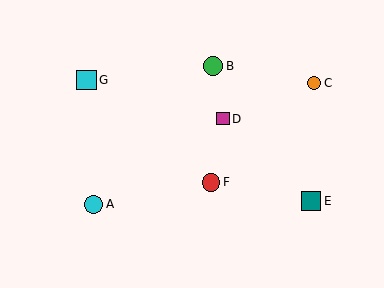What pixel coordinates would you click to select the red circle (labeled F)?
Click at (211, 182) to select the red circle F.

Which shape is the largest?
The cyan square (labeled G) is the largest.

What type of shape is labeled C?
Shape C is an orange circle.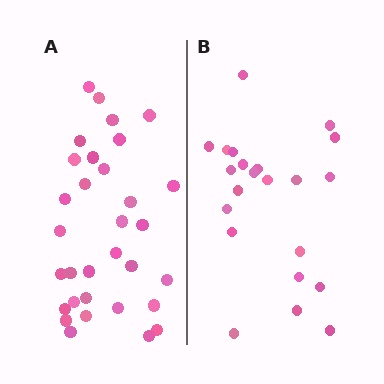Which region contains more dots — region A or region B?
Region A (the left region) has more dots.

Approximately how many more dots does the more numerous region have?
Region A has roughly 10 or so more dots than region B.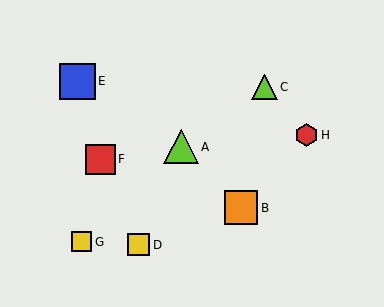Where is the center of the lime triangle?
The center of the lime triangle is at (265, 87).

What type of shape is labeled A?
Shape A is a lime triangle.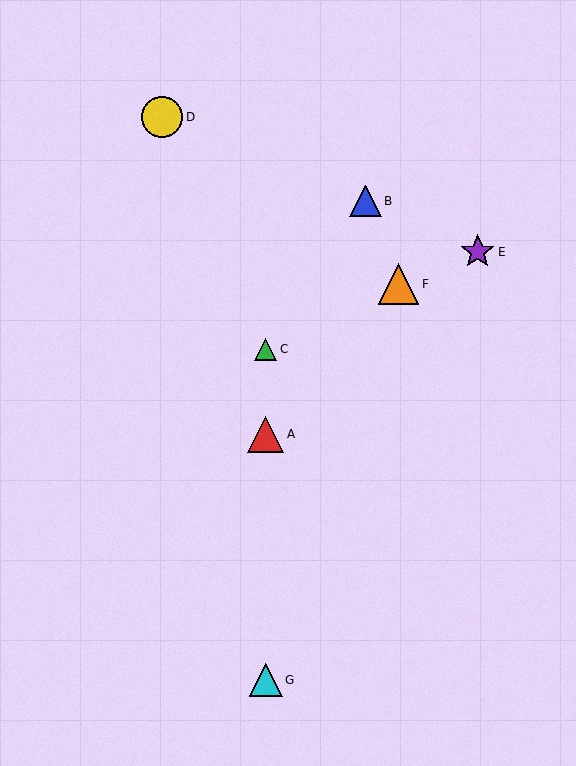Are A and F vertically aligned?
No, A is at x≈266 and F is at x≈398.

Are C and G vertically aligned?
Yes, both are at x≈266.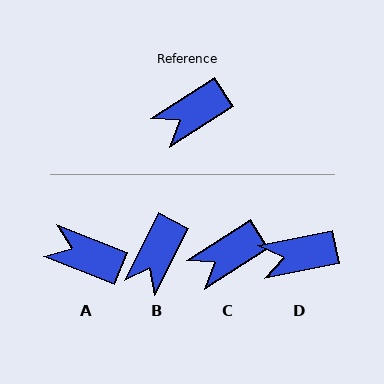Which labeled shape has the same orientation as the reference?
C.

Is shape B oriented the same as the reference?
No, it is off by about 31 degrees.